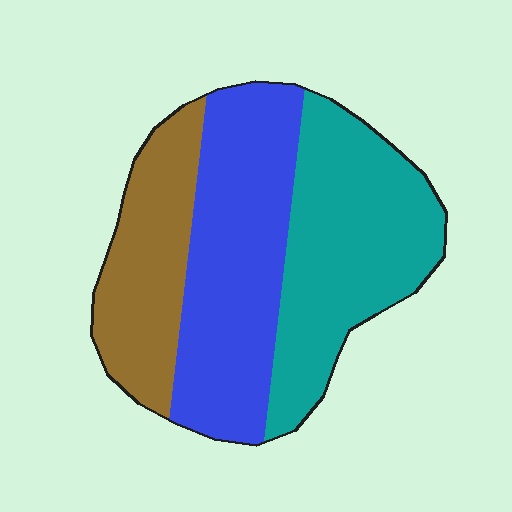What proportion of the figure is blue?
Blue covers about 40% of the figure.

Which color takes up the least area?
Brown, at roughly 25%.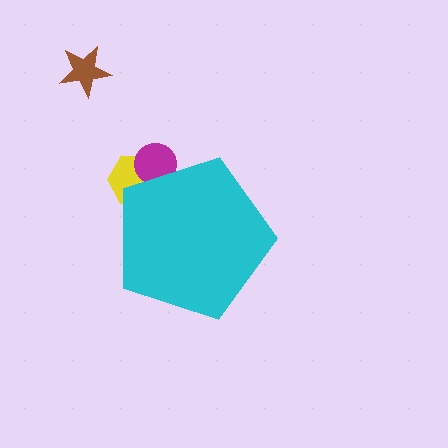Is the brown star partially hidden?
No, the brown star is fully visible.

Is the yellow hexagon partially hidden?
Yes, the yellow hexagon is partially hidden behind the cyan pentagon.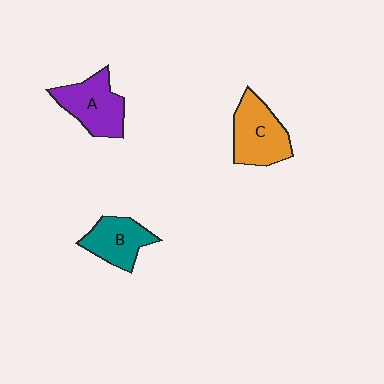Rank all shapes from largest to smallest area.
From largest to smallest: C (orange), A (purple), B (teal).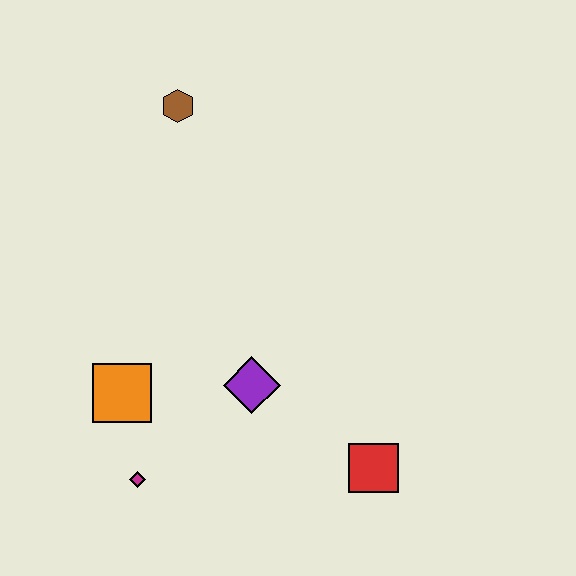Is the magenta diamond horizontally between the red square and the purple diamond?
No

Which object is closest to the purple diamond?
The orange square is closest to the purple diamond.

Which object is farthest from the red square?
The brown hexagon is farthest from the red square.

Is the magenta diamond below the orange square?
Yes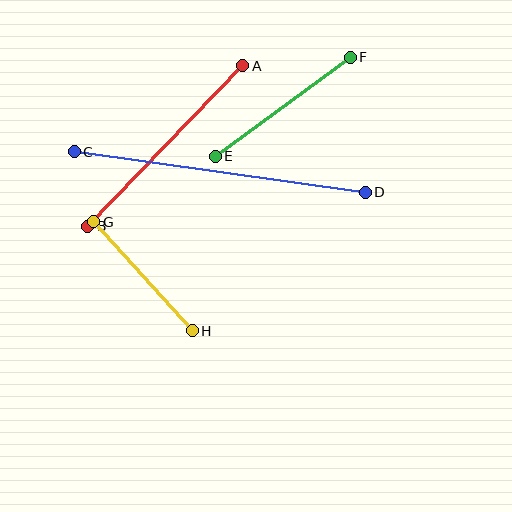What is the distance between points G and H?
The distance is approximately 147 pixels.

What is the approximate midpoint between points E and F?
The midpoint is at approximately (283, 107) pixels.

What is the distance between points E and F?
The distance is approximately 168 pixels.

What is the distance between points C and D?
The distance is approximately 294 pixels.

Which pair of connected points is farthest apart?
Points C and D are farthest apart.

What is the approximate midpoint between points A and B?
The midpoint is at approximately (165, 146) pixels.